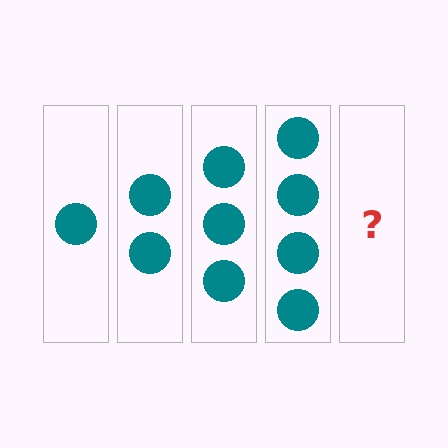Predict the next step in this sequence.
The next step is 5 circles.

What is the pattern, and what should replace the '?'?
The pattern is that each step adds one more circle. The '?' should be 5 circles.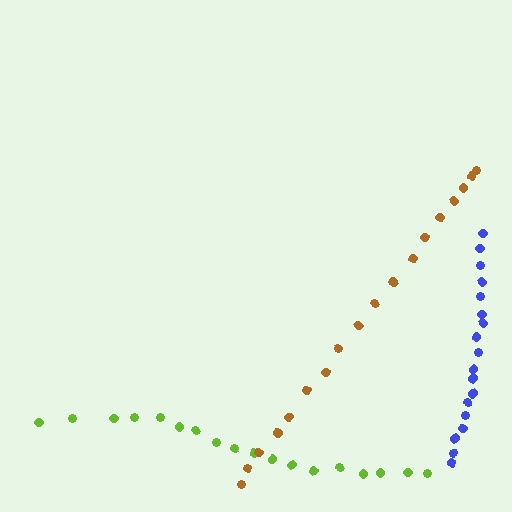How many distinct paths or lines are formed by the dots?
There are 3 distinct paths.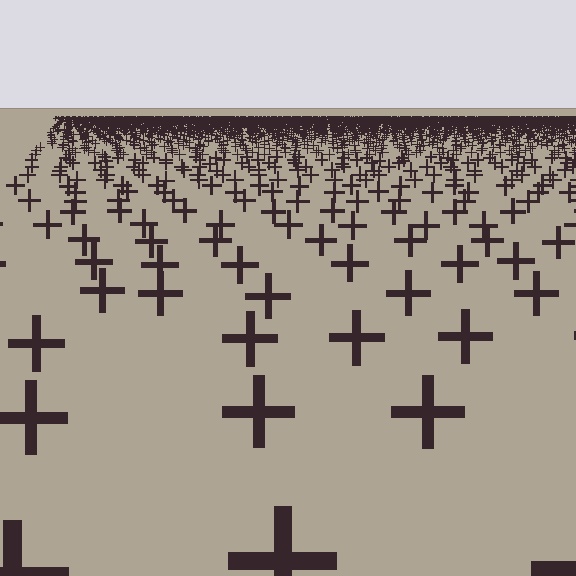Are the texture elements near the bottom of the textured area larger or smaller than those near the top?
Larger. Near the bottom, elements are closer to the viewer and appear at a bigger on-screen size.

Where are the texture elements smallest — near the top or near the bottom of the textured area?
Near the top.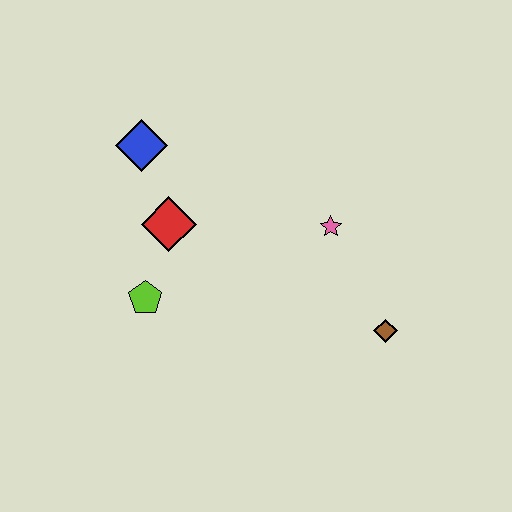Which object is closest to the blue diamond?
The red diamond is closest to the blue diamond.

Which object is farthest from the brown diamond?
The blue diamond is farthest from the brown diamond.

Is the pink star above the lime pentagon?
Yes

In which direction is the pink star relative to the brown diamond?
The pink star is above the brown diamond.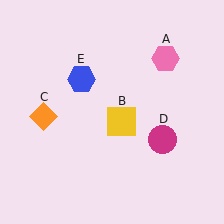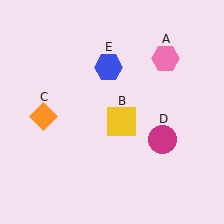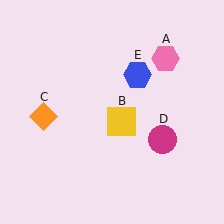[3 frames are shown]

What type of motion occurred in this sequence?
The blue hexagon (object E) rotated clockwise around the center of the scene.